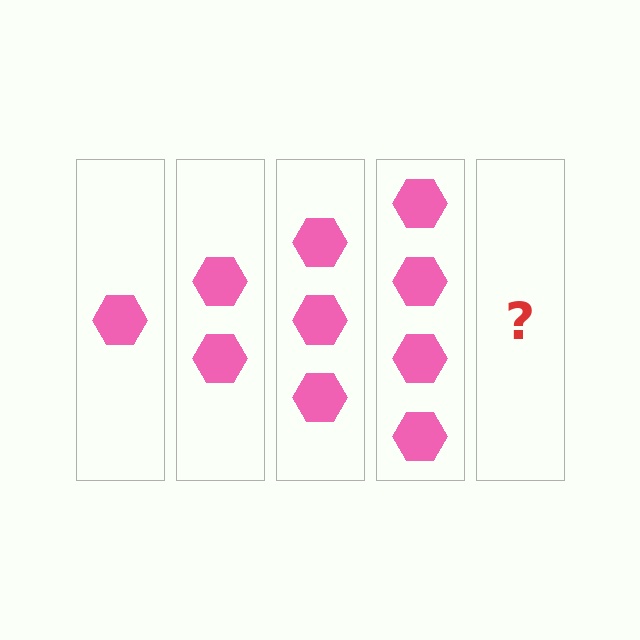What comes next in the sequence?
The next element should be 5 hexagons.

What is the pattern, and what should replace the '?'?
The pattern is that each step adds one more hexagon. The '?' should be 5 hexagons.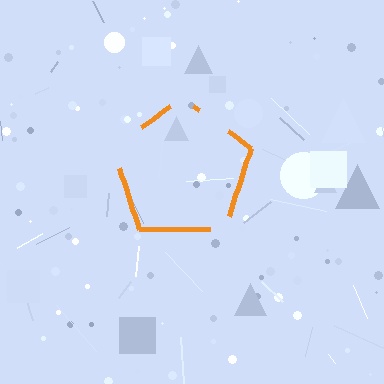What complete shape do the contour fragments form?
The contour fragments form a pentagon.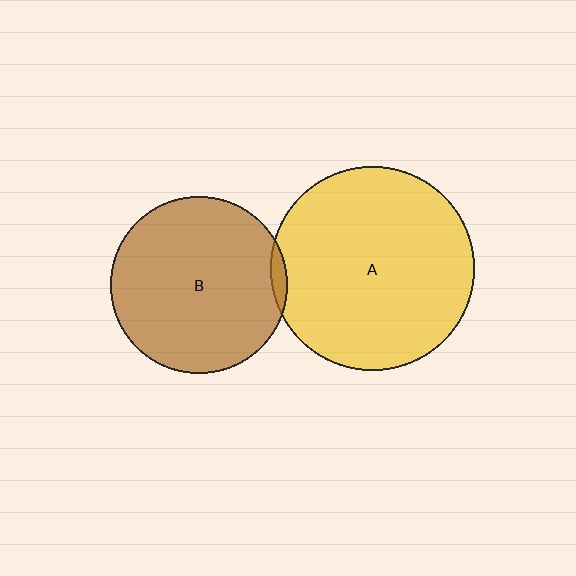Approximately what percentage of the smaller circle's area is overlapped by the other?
Approximately 5%.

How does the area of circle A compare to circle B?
Approximately 1.3 times.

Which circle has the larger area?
Circle A (yellow).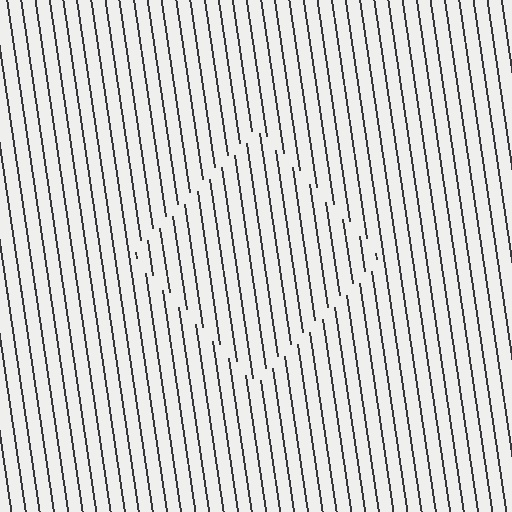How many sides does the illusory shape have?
4 sides — the line-ends trace a square.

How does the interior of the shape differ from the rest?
The interior of the shape contains the same grating, shifted by half a period — the contour is defined by the phase discontinuity where line-ends from the inner and outer gratings abut.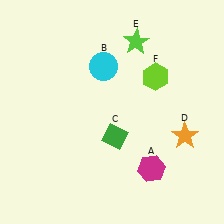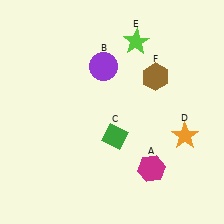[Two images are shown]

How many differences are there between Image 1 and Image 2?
There are 2 differences between the two images.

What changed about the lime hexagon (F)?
In Image 1, F is lime. In Image 2, it changed to brown.